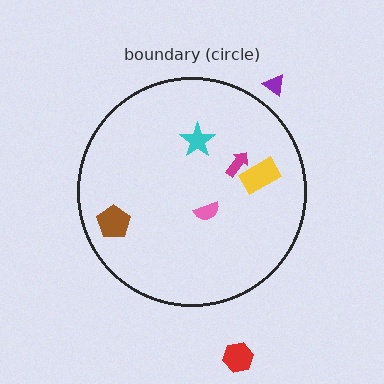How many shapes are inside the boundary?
5 inside, 2 outside.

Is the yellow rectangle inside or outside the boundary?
Inside.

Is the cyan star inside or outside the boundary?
Inside.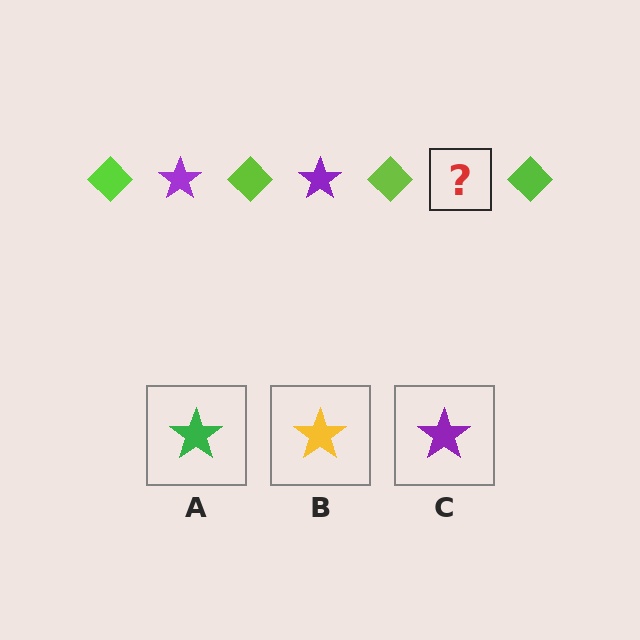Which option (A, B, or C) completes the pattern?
C.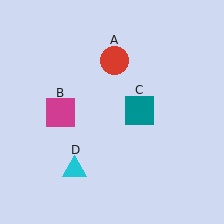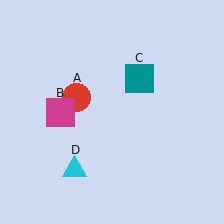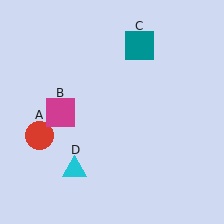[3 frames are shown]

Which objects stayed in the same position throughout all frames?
Magenta square (object B) and cyan triangle (object D) remained stationary.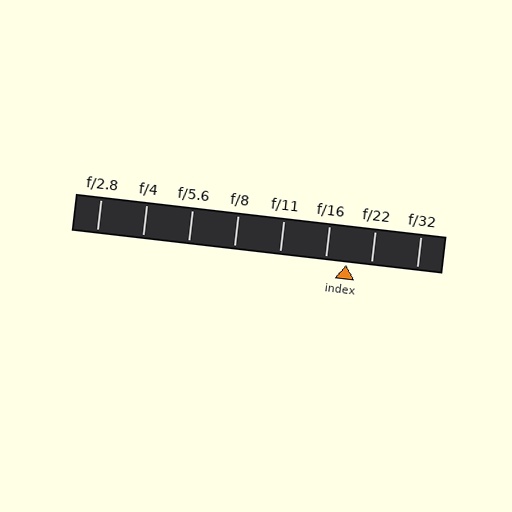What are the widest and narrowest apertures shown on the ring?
The widest aperture shown is f/2.8 and the narrowest is f/32.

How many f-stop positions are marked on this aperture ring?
There are 8 f-stop positions marked.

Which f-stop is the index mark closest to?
The index mark is closest to f/16.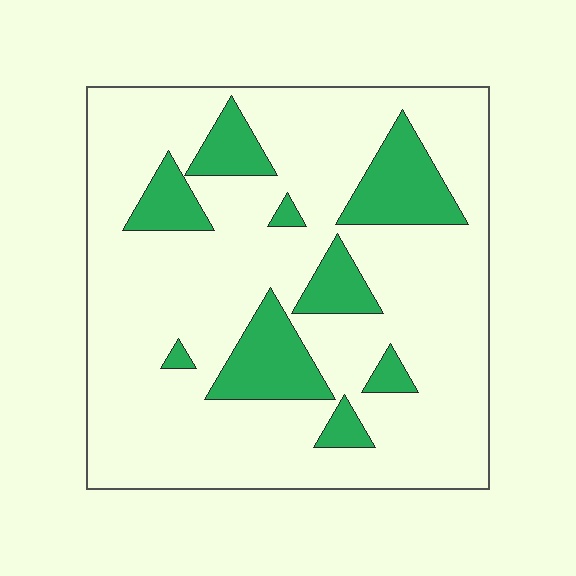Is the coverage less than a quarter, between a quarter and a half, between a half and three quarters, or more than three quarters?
Less than a quarter.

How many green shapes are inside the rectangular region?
9.